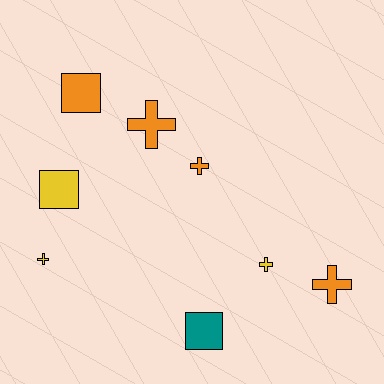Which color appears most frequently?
Orange, with 4 objects.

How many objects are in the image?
There are 8 objects.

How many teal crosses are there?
There are no teal crosses.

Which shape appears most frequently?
Cross, with 5 objects.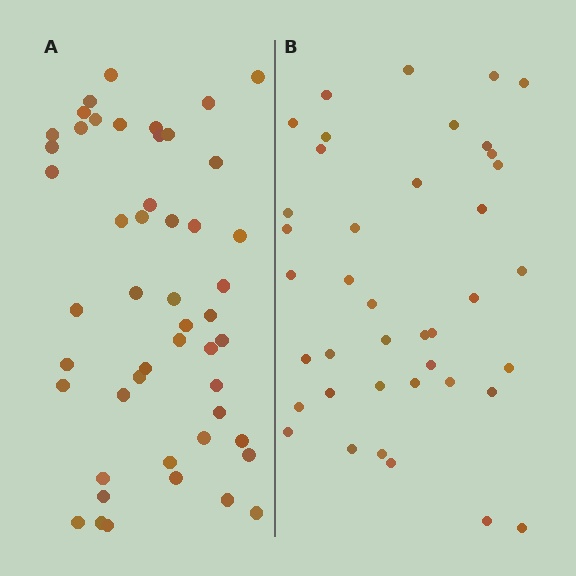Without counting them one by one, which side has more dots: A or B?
Region A (the left region) has more dots.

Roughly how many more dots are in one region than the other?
Region A has roughly 8 or so more dots than region B.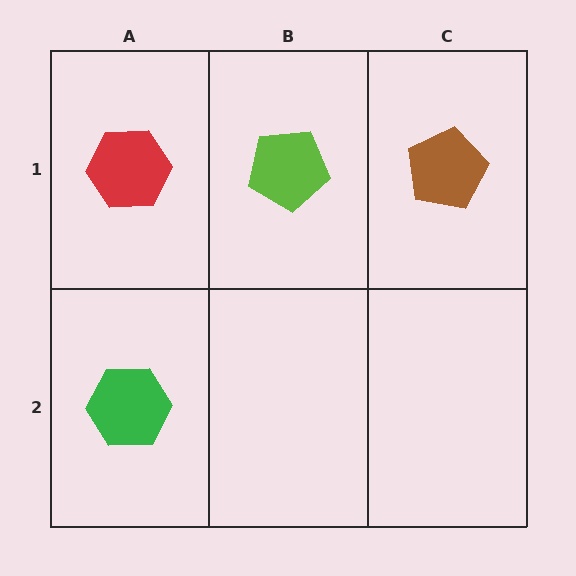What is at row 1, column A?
A red hexagon.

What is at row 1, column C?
A brown pentagon.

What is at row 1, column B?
A lime pentagon.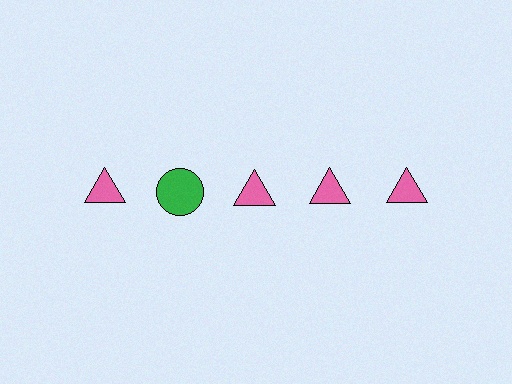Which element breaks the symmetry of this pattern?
The green circle in the top row, second from left column breaks the symmetry. All other shapes are pink triangles.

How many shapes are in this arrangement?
There are 5 shapes arranged in a grid pattern.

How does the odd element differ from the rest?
It differs in both color (green instead of pink) and shape (circle instead of triangle).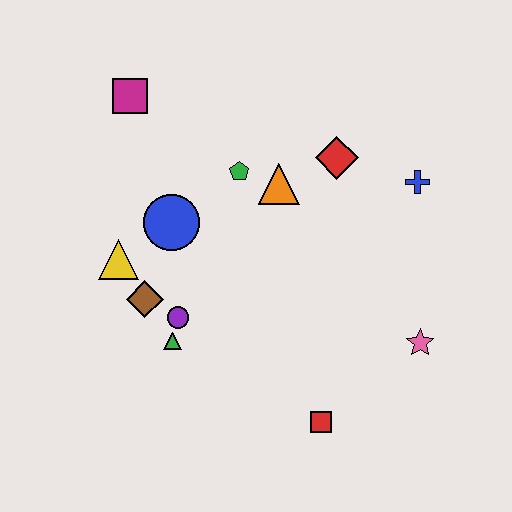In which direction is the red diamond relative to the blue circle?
The red diamond is to the right of the blue circle.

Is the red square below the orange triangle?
Yes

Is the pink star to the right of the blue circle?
Yes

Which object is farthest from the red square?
The magenta square is farthest from the red square.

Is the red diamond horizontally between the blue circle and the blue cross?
Yes